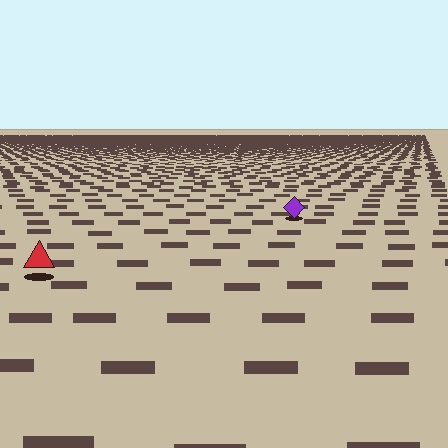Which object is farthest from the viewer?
The purple diamond is farthest from the viewer. It appears smaller and the ground texture around it is denser.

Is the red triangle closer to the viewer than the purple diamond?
Yes. The red triangle is closer — you can tell from the texture gradient: the ground texture is coarser near it.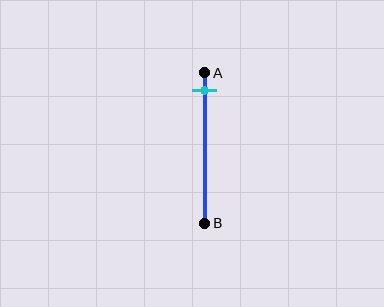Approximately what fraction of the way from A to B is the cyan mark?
The cyan mark is approximately 10% of the way from A to B.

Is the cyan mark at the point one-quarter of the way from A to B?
No, the mark is at about 10% from A, not at the 25% one-quarter point.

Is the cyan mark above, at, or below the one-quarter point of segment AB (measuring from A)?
The cyan mark is above the one-quarter point of segment AB.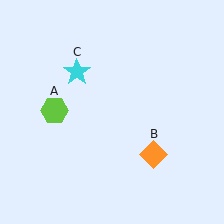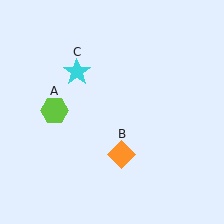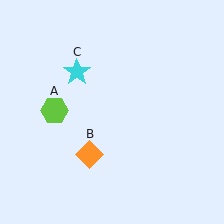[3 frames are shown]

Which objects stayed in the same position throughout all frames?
Lime hexagon (object A) and cyan star (object C) remained stationary.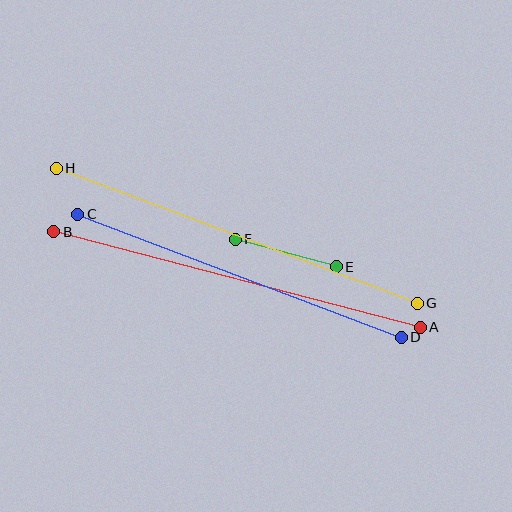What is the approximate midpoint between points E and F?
The midpoint is at approximately (286, 253) pixels.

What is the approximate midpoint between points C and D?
The midpoint is at approximately (239, 276) pixels.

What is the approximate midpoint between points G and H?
The midpoint is at approximately (237, 236) pixels.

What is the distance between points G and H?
The distance is approximately 385 pixels.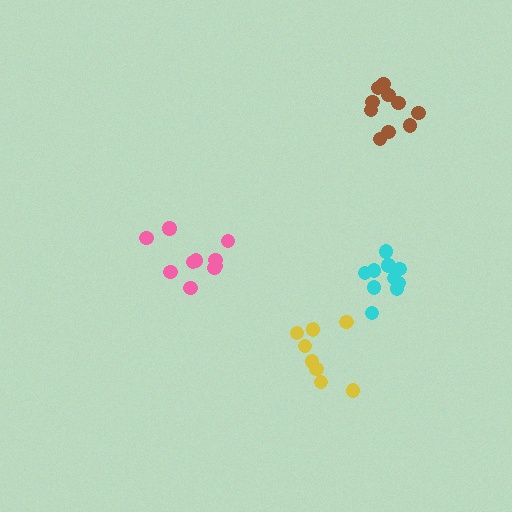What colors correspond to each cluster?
The clusters are colored: cyan, brown, pink, yellow.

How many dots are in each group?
Group 1: 10 dots, Group 2: 10 dots, Group 3: 10 dots, Group 4: 8 dots (38 total).